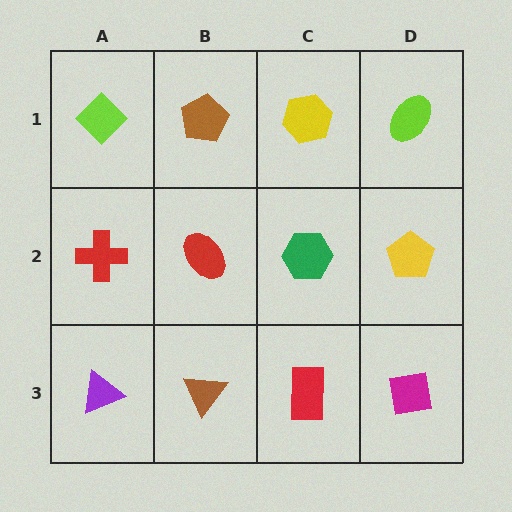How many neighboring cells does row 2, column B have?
4.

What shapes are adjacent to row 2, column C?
A yellow hexagon (row 1, column C), a red rectangle (row 3, column C), a red ellipse (row 2, column B), a yellow pentagon (row 2, column D).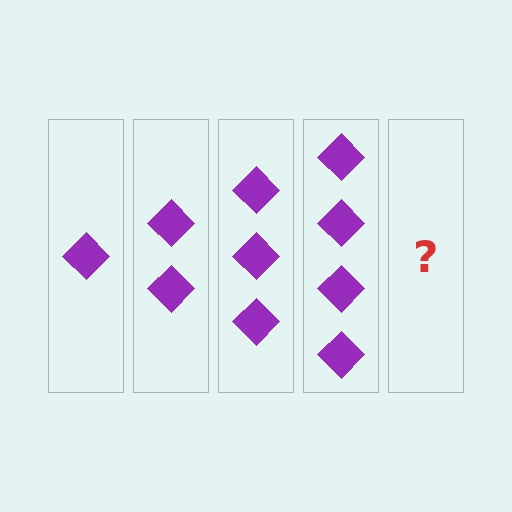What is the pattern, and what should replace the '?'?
The pattern is that each step adds one more diamond. The '?' should be 5 diamonds.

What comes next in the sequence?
The next element should be 5 diamonds.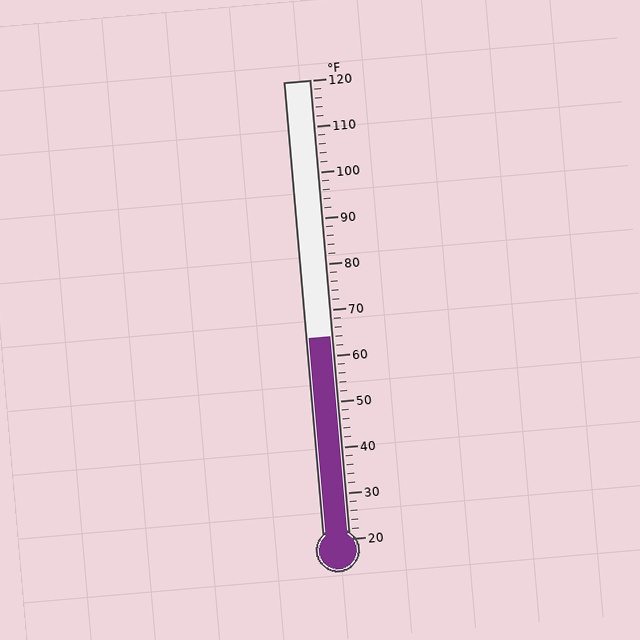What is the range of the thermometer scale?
The thermometer scale ranges from 20°F to 120°F.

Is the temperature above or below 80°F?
The temperature is below 80°F.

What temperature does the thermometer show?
The thermometer shows approximately 64°F.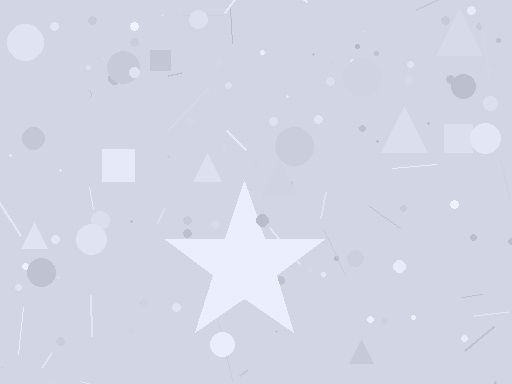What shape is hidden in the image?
A star is hidden in the image.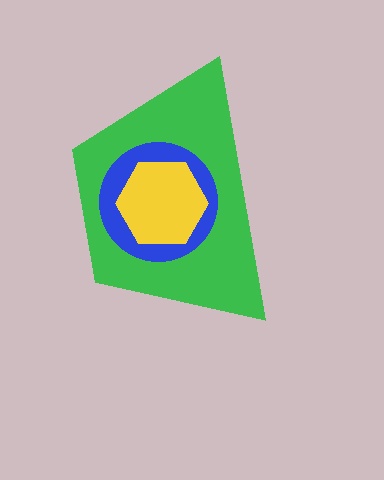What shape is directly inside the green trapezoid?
The blue circle.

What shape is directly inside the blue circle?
The yellow hexagon.